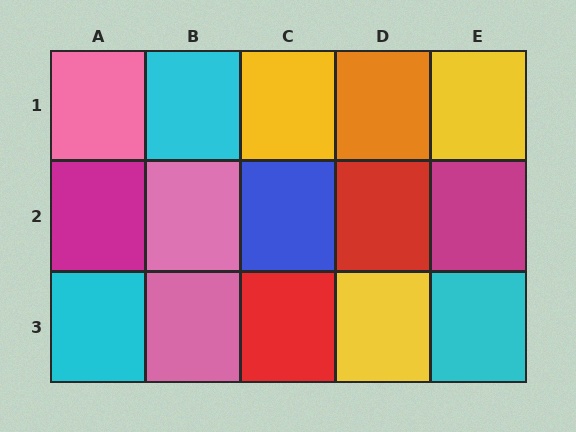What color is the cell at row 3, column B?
Pink.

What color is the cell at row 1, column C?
Yellow.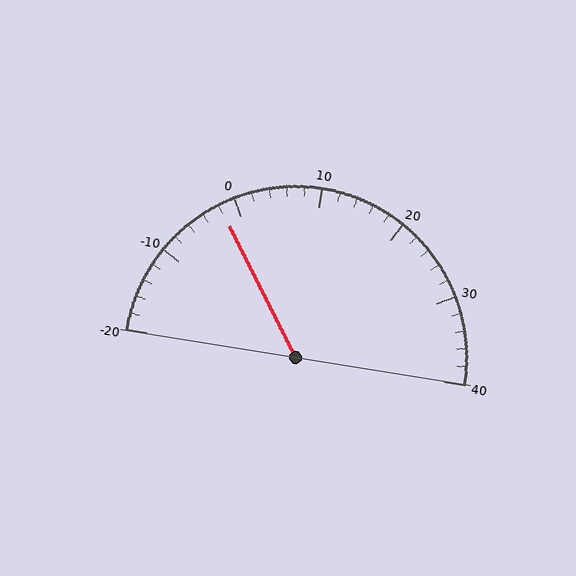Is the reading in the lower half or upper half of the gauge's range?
The reading is in the lower half of the range (-20 to 40).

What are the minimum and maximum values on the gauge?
The gauge ranges from -20 to 40.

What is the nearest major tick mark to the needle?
The nearest major tick mark is 0.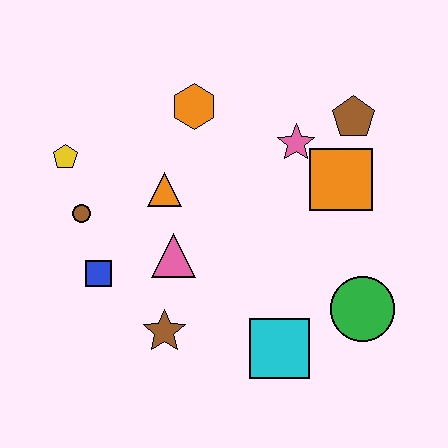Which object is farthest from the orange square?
The yellow pentagon is farthest from the orange square.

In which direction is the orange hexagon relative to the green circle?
The orange hexagon is above the green circle.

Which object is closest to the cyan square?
The green circle is closest to the cyan square.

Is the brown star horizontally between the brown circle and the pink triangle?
Yes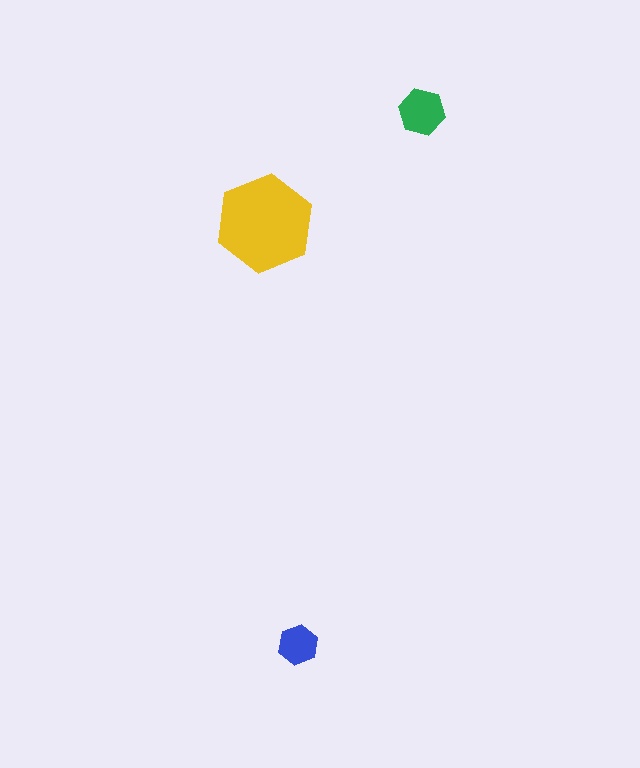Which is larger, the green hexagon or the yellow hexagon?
The yellow one.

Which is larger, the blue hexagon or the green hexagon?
The green one.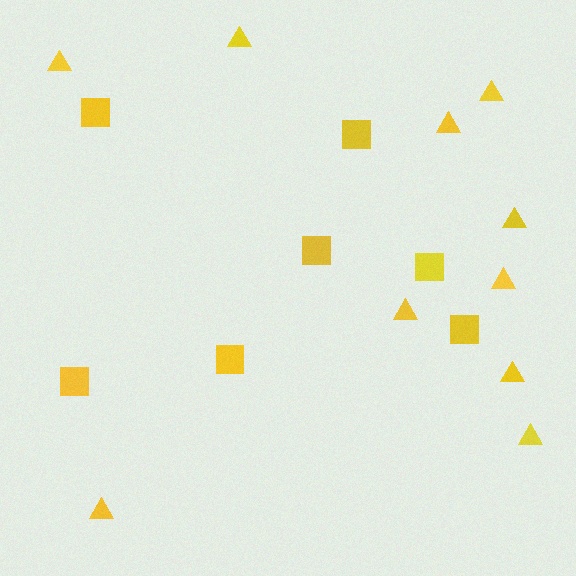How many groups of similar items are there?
There are 2 groups: one group of triangles (10) and one group of squares (7).